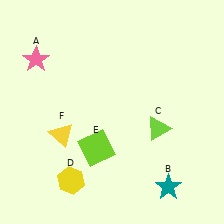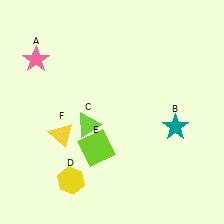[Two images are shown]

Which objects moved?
The objects that moved are: the teal star (B), the lime triangle (C).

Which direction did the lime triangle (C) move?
The lime triangle (C) moved left.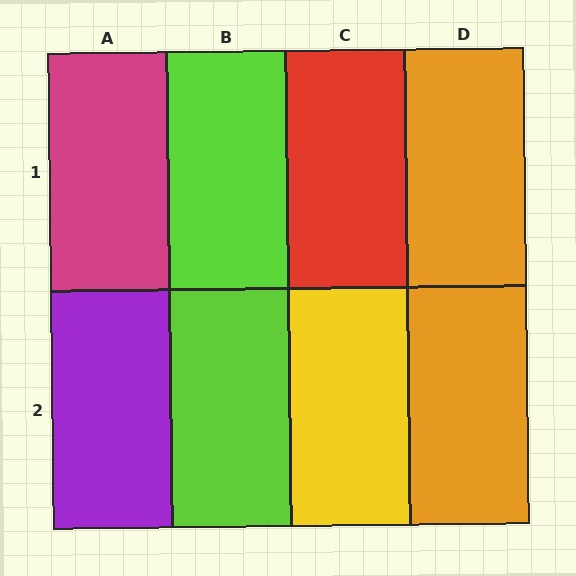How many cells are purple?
1 cell is purple.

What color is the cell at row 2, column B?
Lime.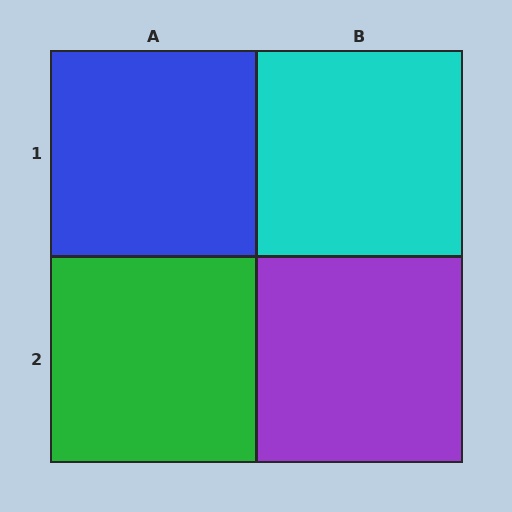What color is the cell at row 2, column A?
Green.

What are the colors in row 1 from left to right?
Blue, cyan.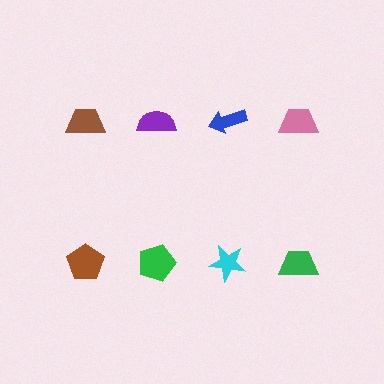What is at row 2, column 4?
A green trapezoid.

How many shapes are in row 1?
4 shapes.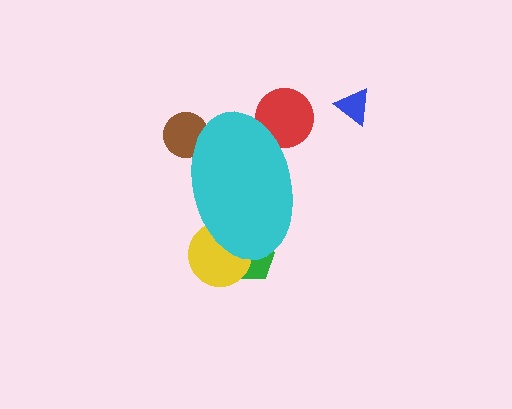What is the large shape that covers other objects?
A cyan ellipse.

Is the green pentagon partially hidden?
Yes, the green pentagon is partially hidden behind the cyan ellipse.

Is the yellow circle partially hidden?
Yes, the yellow circle is partially hidden behind the cyan ellipse.